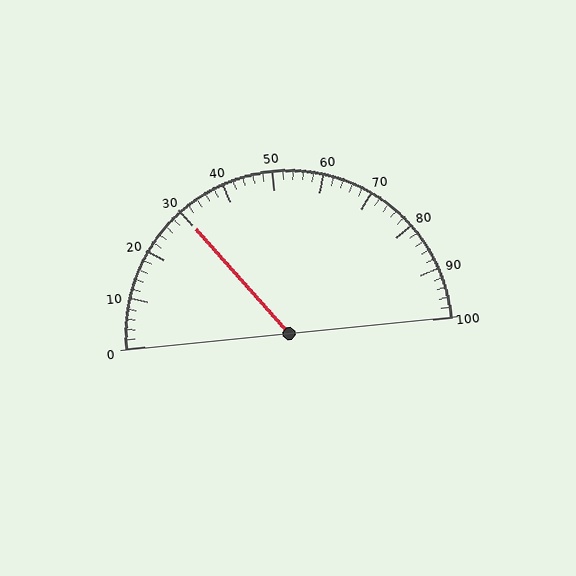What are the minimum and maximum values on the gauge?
The gauge ranges from 0 to 100.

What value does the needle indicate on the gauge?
The needle indicates approximately 30.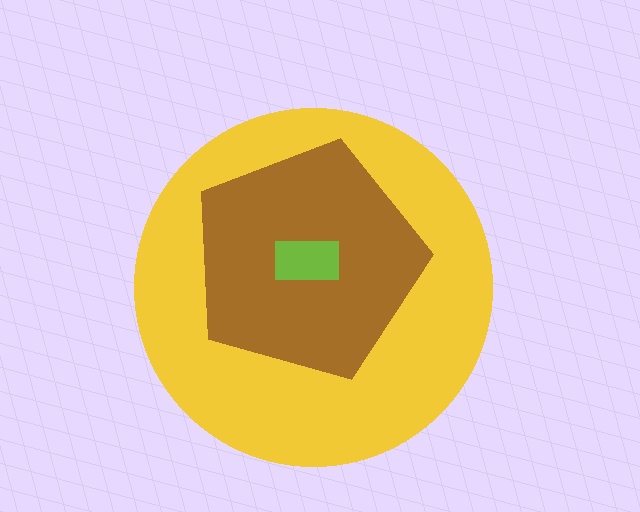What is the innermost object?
The lime rectangle.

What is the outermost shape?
The yellow circle.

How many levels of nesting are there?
3.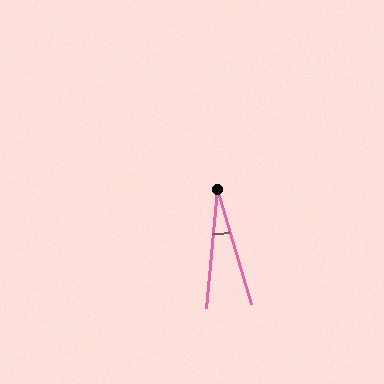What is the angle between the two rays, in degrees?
Approximately 22 degrees.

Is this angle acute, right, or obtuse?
It is acute.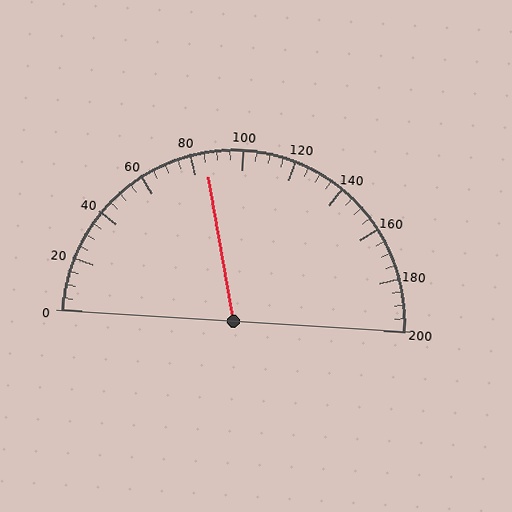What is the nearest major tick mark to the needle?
The nearest major tick mark is 80.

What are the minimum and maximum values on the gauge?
The gauge ranges from 0 to 200.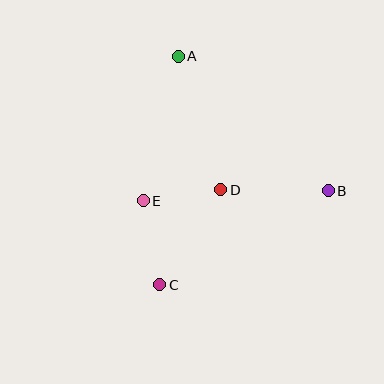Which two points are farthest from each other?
Points A and C are farthest from each other.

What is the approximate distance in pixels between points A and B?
The distance between A and B is approximately 202 pixels.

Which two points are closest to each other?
Points D and E are closest to each other.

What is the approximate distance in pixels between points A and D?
The distance between A and D is approximately 140 pixels.